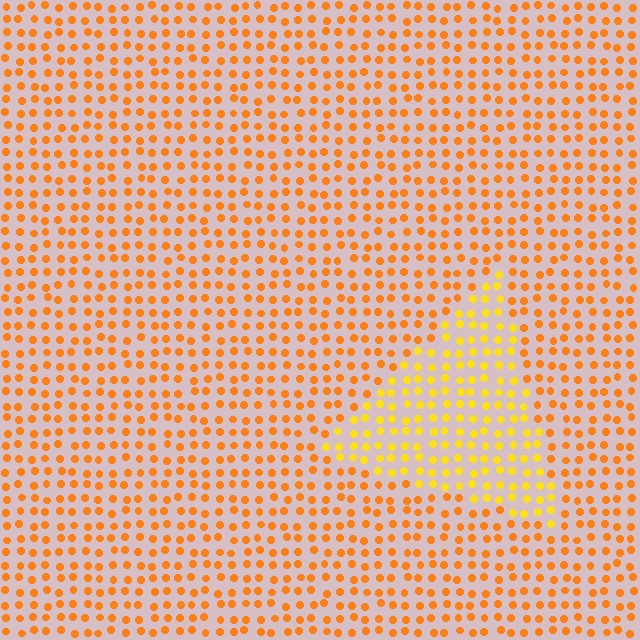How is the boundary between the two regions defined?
The boundary is defined purely by a slight shift in hue (about 26 degrees). Spacing, size, and orientation are identical on both sides.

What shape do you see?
I see a triangle.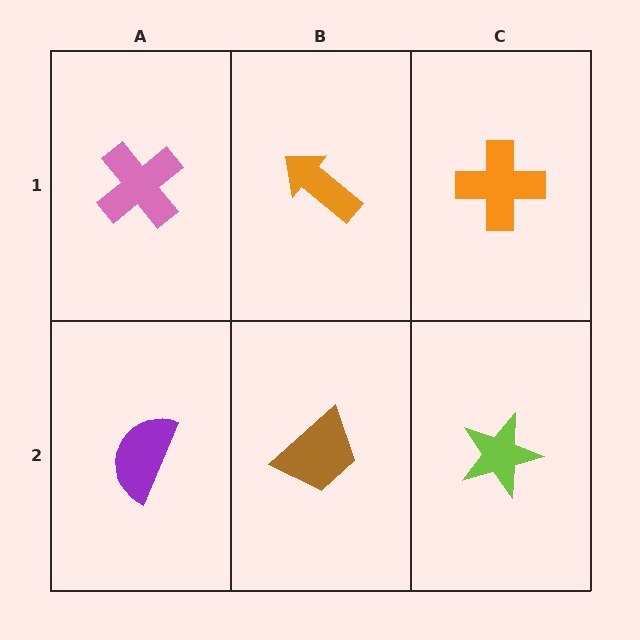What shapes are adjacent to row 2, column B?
An orange arrow (row 1, column B), a purple semicircle (row 2, column A), a lime star (row 2, column C).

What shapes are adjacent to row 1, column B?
A brown trapezoid (row 2, column B), a pink cross (row 1, column A), an orange cross (row 1, column C).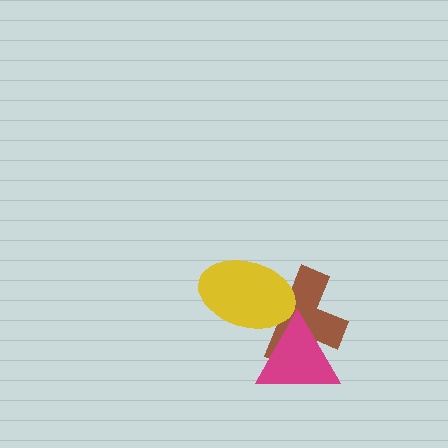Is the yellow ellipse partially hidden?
Yes, it is partially covered by another shape.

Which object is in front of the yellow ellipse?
The magenta triangle is in front of the yellow ellipse.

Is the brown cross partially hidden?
Yes, it is partially covered by another shape.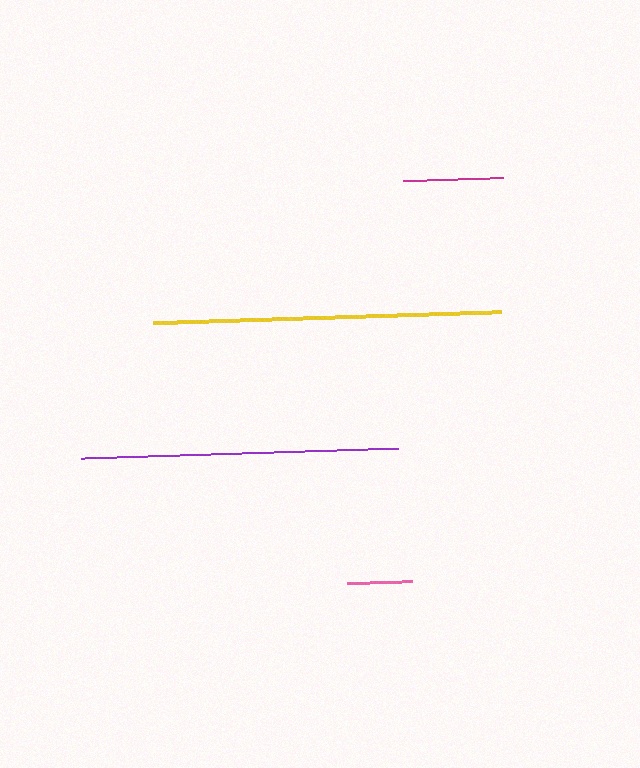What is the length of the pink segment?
The pink segment is approximately 65 pixels long.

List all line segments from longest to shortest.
From longest to shortest: yellow, purple, magenta, pink.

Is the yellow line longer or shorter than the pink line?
The yellow line is longer than the pink line.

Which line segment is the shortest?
The pink line is the shortest at approximately 65 pixels.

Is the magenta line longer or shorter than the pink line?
The magenta line is longer than the pink line.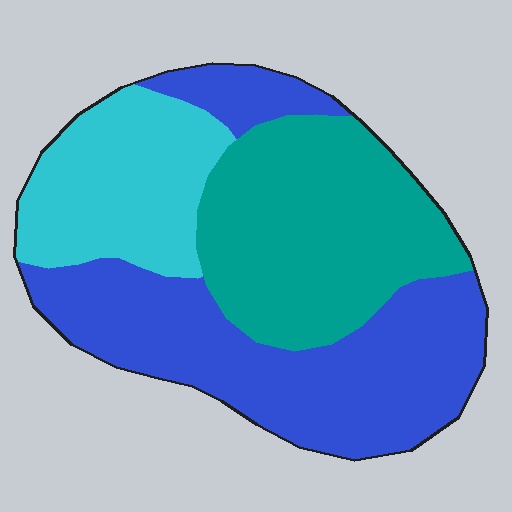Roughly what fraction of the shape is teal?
Teal covers around 35% of the shape.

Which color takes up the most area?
Blue, at roughly 45%.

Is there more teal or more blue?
Blue.